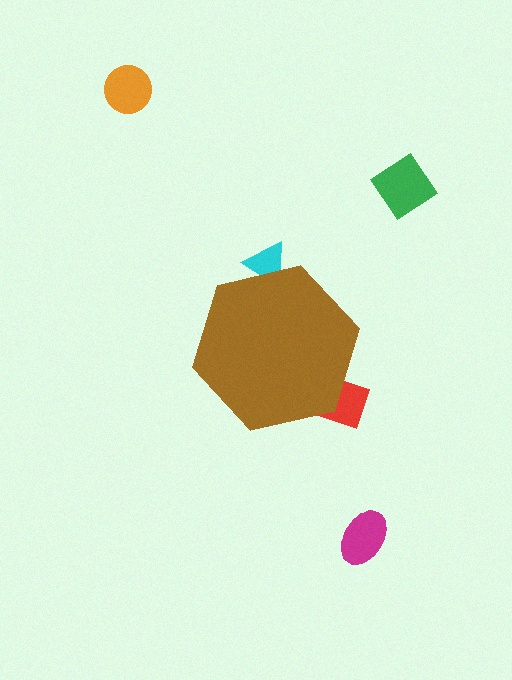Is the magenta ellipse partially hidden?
No, the magenta ellipse is fully visible.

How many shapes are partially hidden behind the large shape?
2 shapes are partially hidden.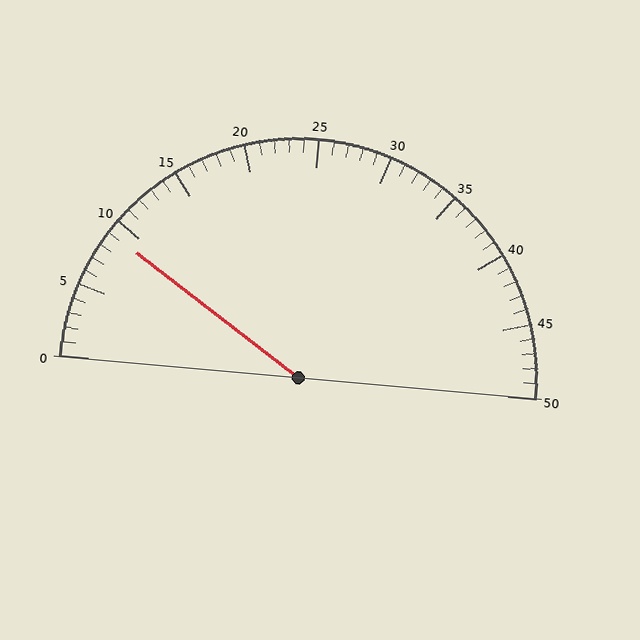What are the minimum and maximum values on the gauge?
The gauge ranges from 0 to 50.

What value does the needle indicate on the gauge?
The needle indicates approximately 9.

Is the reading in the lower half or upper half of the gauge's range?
The reading is in the lower half of the range (0 to 50).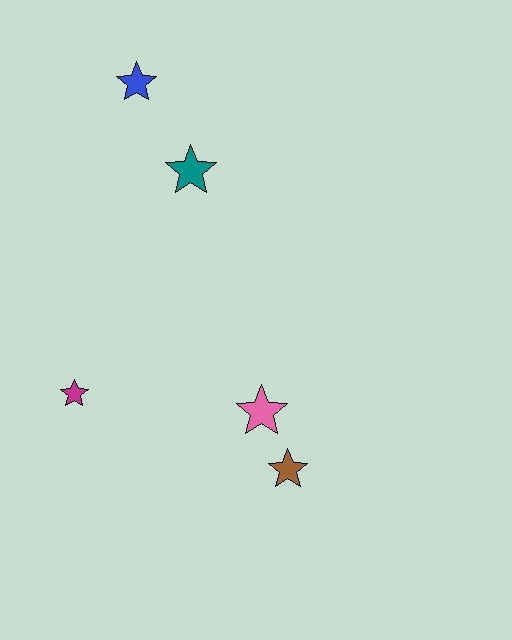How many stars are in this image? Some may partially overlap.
There are 5 stars.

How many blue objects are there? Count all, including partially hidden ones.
There is 1 blue object.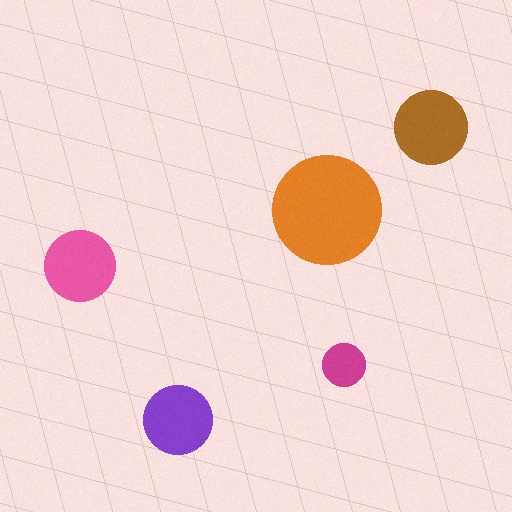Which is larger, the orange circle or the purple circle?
The orange one.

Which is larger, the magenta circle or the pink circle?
The pink one.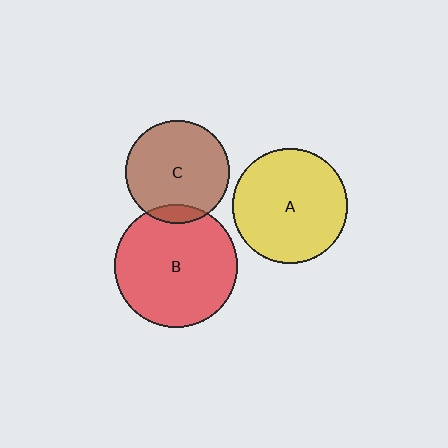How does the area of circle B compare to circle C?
Approximately 1.4 times.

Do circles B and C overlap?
Yes.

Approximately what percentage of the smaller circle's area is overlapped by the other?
Approximately 10%.